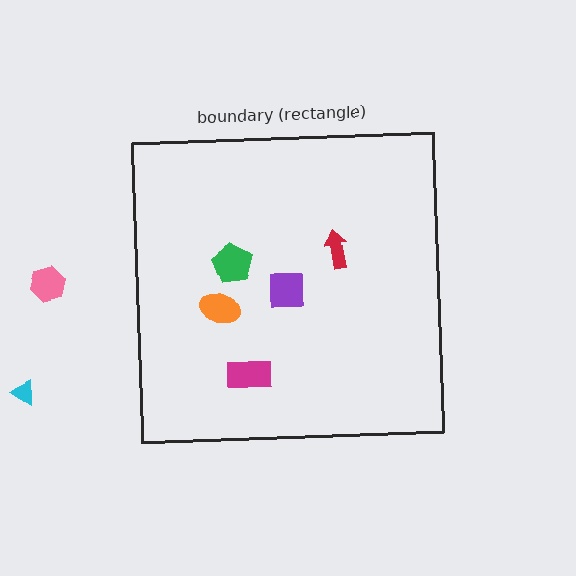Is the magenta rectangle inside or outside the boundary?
Inside.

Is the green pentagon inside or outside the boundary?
Inside.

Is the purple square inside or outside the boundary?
Inside.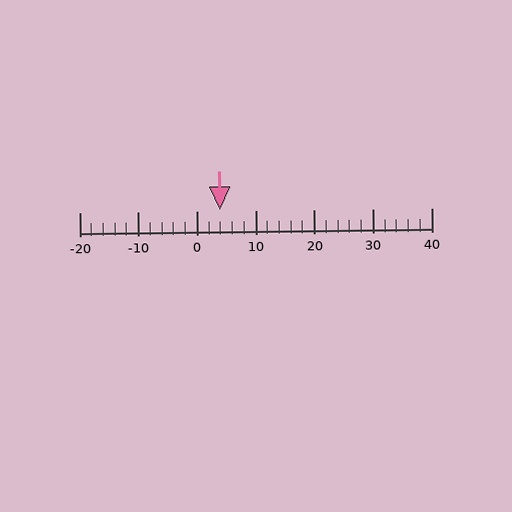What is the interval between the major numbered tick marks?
The major tick marks are spaced 10 units apart.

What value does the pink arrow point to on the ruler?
The pink arrow points to approximately 4.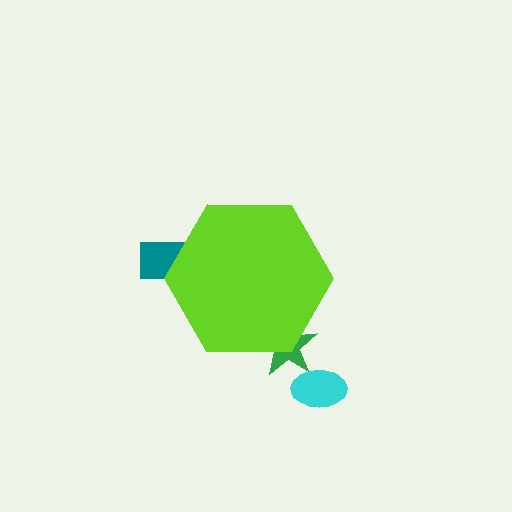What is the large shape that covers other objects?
A lime hexagon.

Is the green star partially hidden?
Yes, the green star is partially hidden behind the lime hexagon.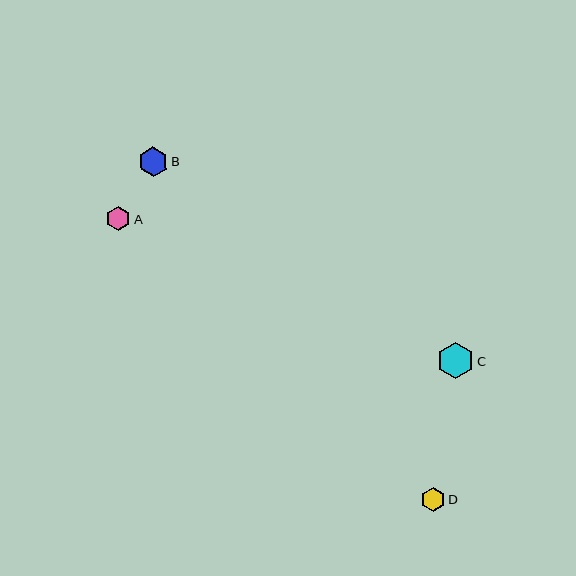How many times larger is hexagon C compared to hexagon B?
Hexagon C is approximately 1.2 times the size of hexagon B.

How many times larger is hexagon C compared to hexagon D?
Hexagon C is approximately 1.5 times the size of hexagon D.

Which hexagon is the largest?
Hexagon C is the largest with a size of approximately 36 pixels.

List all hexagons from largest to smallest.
From largest to smallest: C, B, A, D.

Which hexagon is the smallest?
Hexagon D is the smallest with a size of approximately 24 pixels.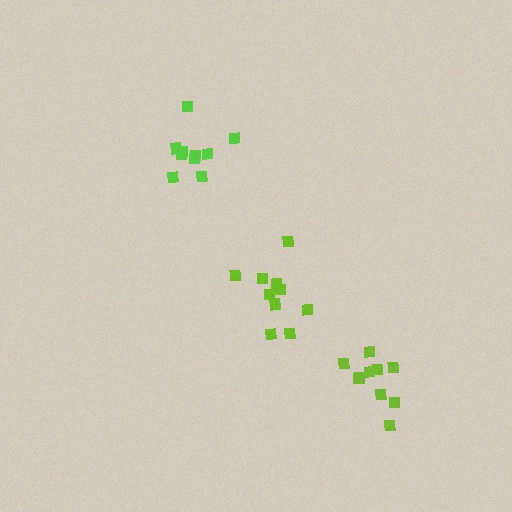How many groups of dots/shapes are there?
There are 3 groups.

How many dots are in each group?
Group 1: 11 dots, Group 2: 10 dots, Group 3: 10 dots (31 total).